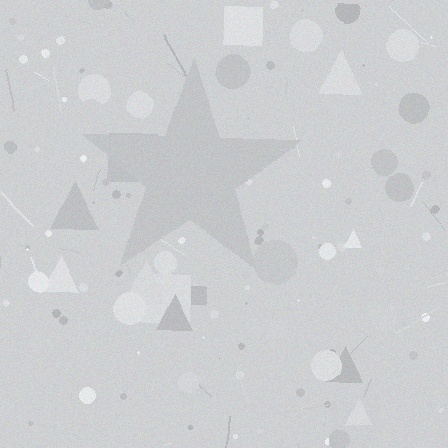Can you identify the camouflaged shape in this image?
The camouflaged shape is a star.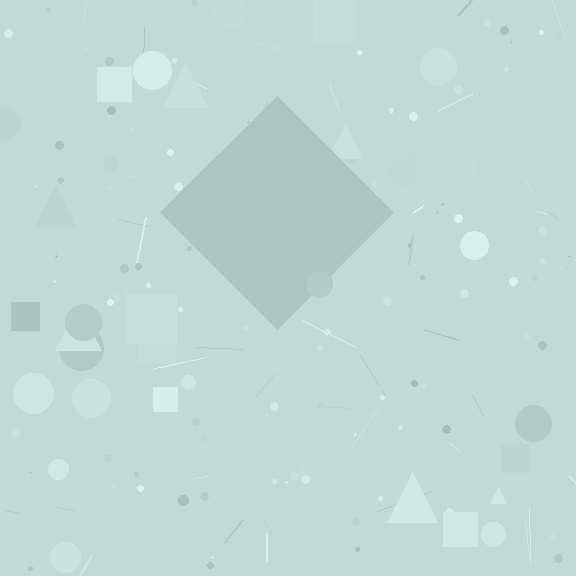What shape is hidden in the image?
A diamond is hidden in the image.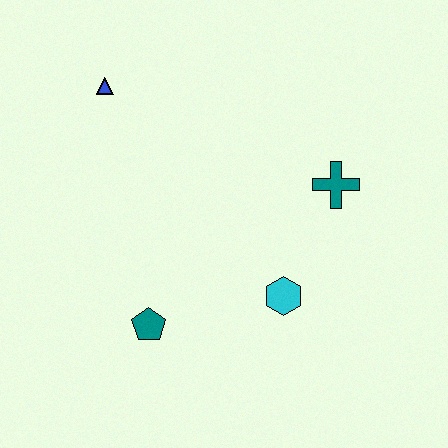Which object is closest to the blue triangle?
The teal pentagon is closest to the blue triangle.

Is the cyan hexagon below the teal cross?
Yes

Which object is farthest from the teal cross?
The blue triangle is farthest from the teal cross.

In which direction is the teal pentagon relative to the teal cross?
The teal pentagon is to the left of the teal cross.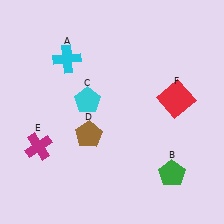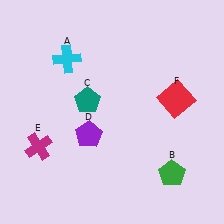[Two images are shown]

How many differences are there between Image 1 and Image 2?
There are 2 differences between the two images.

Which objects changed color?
C changed from cyan to teal. D changed from brown to purple.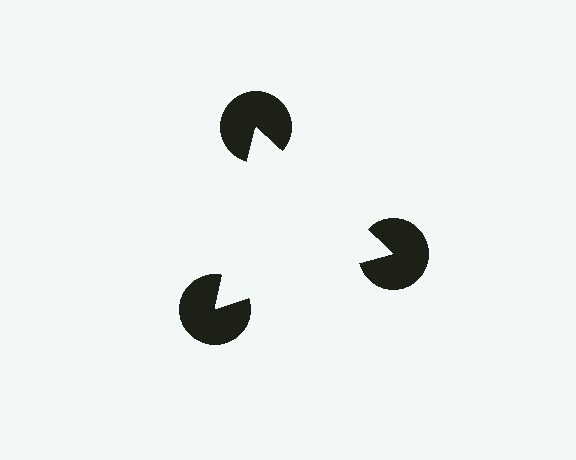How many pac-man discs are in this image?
There are 3 — one at each vertex of the illusory triangle.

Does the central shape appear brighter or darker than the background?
It typically appears slightly brighter than the background, even though no actual brightness change is drawn.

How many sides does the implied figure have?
3 sides.